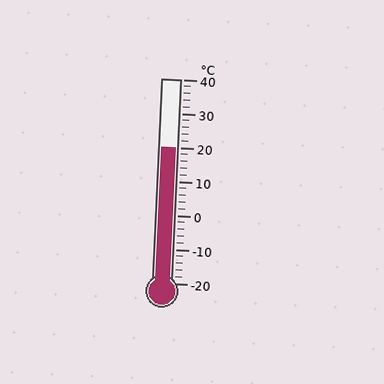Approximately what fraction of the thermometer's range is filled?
The thermometer is filled to approximately 65% of its range.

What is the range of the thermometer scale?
The thermometer scale ranges from -20°C to 40°C.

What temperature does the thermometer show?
The thermometer shows approximately 20°C.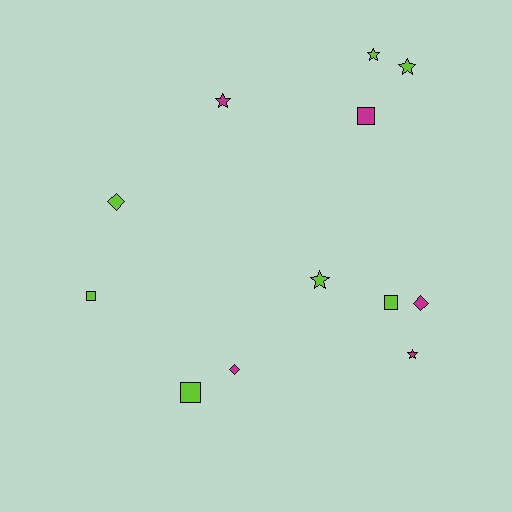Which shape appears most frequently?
Star, with 5 objects.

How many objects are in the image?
There are 12 objects.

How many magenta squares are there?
There is 1 magenta square.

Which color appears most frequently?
Lime, with 7 objects.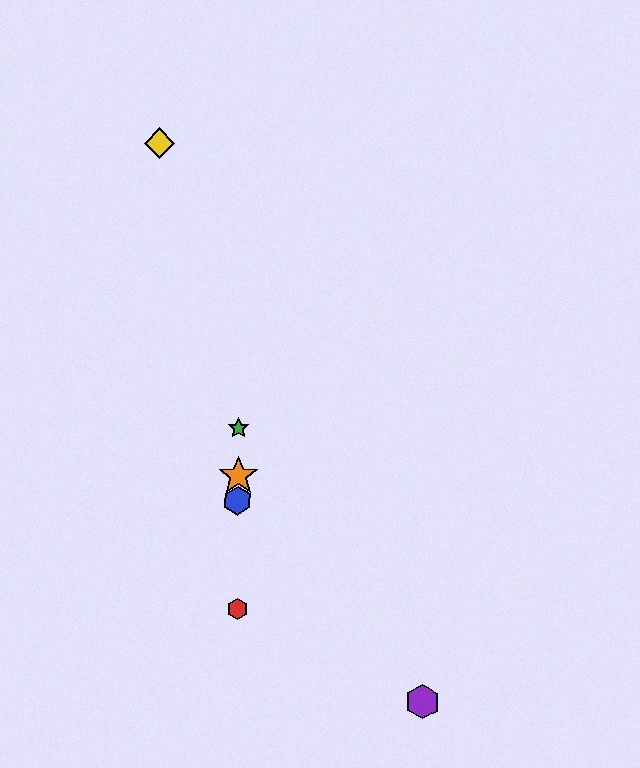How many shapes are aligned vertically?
4 shapes (the red hexagon, the blue hexagon, the green star, the orange star) are aligned vertically.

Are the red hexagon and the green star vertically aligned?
Yes, both are at x≈237.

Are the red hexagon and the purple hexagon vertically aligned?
No, the red hexagon is at x≈237 and the purple hexagon is at x≈422.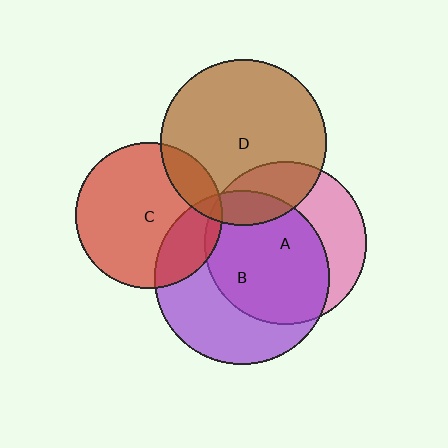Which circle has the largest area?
Circle B (purple).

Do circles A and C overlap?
Yes.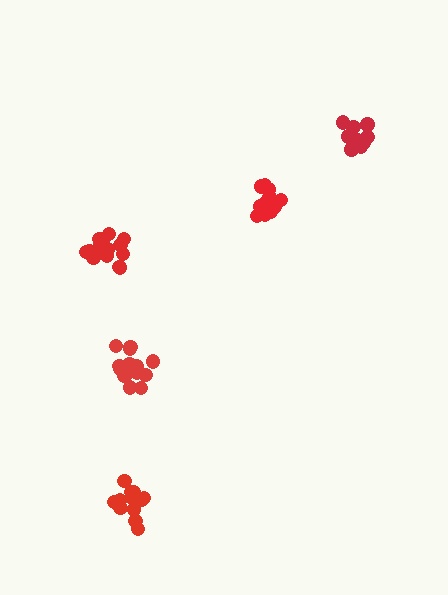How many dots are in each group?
Group 1: 15 dots, Group 2: 15 dots, Group 3: 11 dots, Group 4: 12 dots, Group 5: 12 dots (65 total).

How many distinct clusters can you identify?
There are 5 distinct clusters.